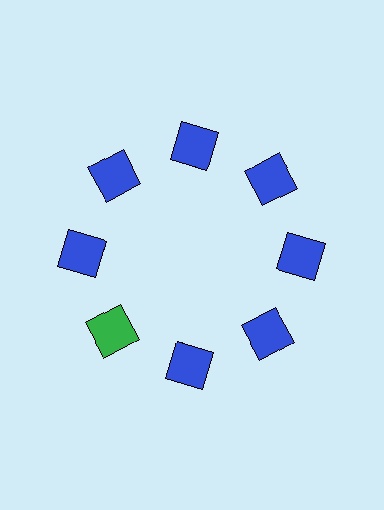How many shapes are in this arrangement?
There are 8 shapes arranged in a ring pattern.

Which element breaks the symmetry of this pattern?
The green square at roughly the 8 o'clock position breaks the symmetry. All other shapes are blue squares.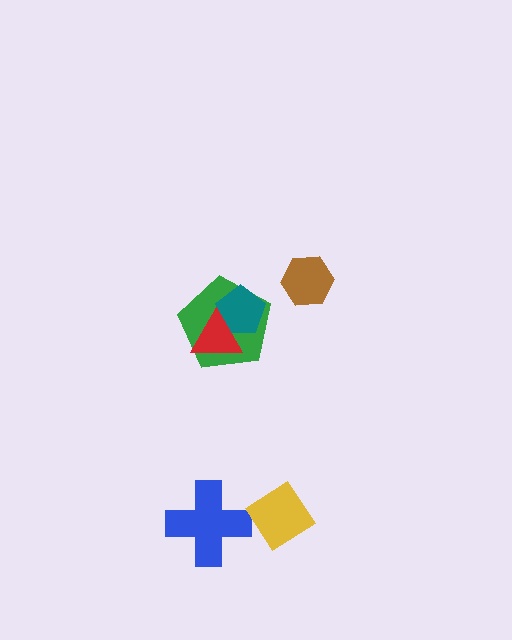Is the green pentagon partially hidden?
Yes, it is partially covered by another shape.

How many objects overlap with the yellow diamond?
0 objects overlap with the yellow diamond.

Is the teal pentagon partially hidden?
Yes, it is partially covered by another shape.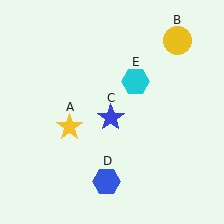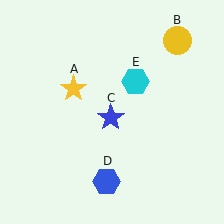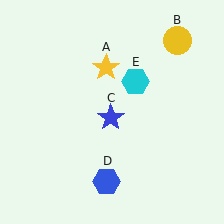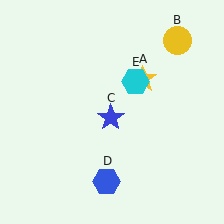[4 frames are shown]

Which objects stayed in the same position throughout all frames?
Yellow circle (object B) and blue star (object C) and blue hexagon (object D) and cyan hexagon (object E) remained stationary.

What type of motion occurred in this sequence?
The yellow star (object A) rotated clockwise around the center of the scene.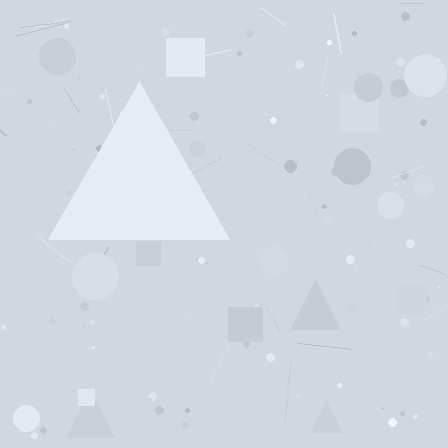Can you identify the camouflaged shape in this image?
The camouflaged shape is a triangle.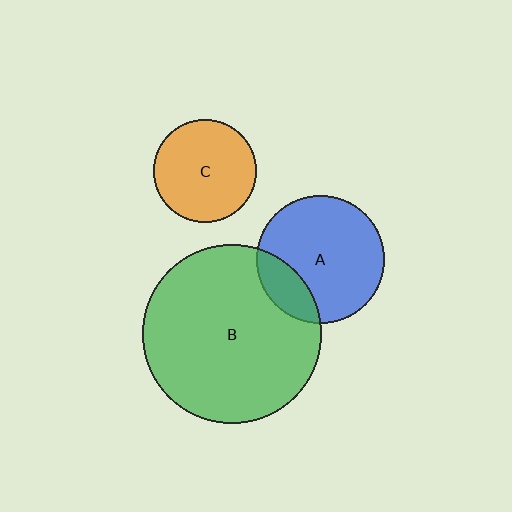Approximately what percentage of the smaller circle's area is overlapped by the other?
Approximately 20%.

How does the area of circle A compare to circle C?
Approximately 1.6 times.